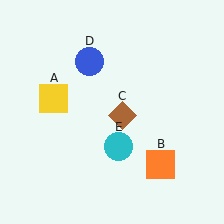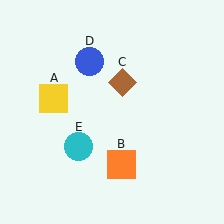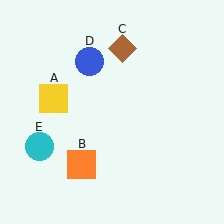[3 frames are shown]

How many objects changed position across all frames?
3 objects changed position: orange square (object B), brown diamond (object C), cyan circle (object E).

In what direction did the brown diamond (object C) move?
The brown diamond (object C) moved up.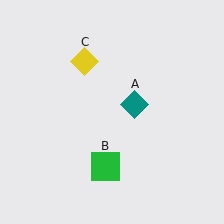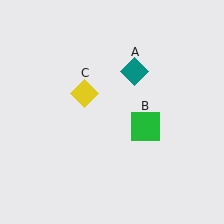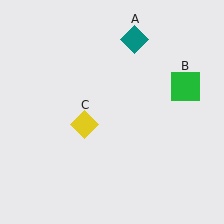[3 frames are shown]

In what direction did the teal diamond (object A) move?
The teal diamond (object A) moved up.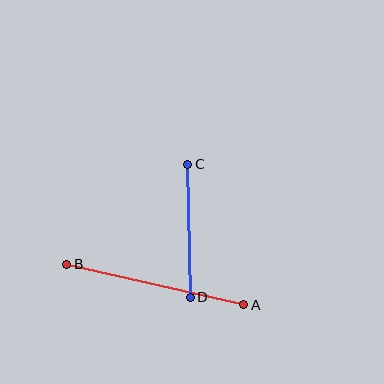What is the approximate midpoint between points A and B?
The midpoint is at approximately (155, 285) pixels.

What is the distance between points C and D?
The distance is approximately 133 pixels.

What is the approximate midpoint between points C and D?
The midpoint is at approximately (189, 231) pixels.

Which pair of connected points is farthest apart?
Points A and B are farthest apart.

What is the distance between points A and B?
The distance is approximately 182 pixels.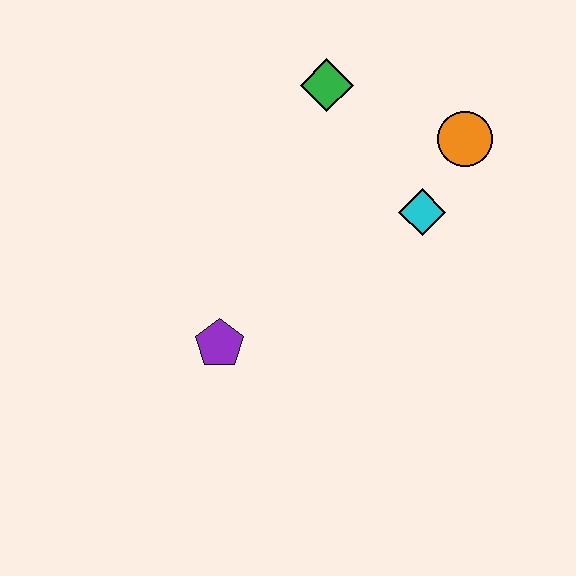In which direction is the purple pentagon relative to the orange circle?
The purple pentagon is to the left of the orange circle.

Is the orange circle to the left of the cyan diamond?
No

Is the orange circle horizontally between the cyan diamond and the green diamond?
No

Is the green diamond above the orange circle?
Yes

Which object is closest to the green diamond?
The orange circle is closest to the green diamond.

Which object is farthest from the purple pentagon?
The orange circle is farthest from the purple pentagon.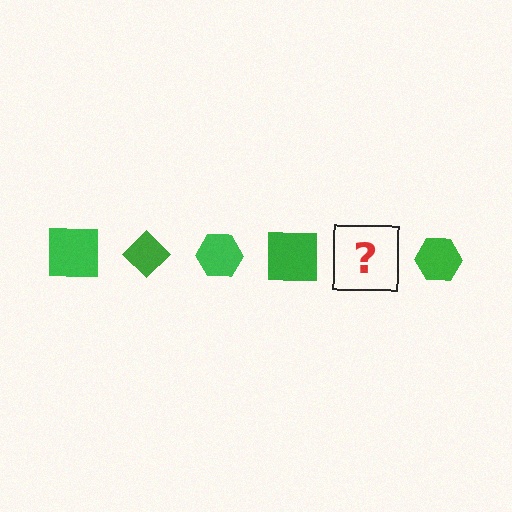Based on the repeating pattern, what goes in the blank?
The blank should be a green diamond.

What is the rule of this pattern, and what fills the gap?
The rule is that the pattern cycles through square, diamond, hexagon shapes in green. The gap should be filled with a green diamond.